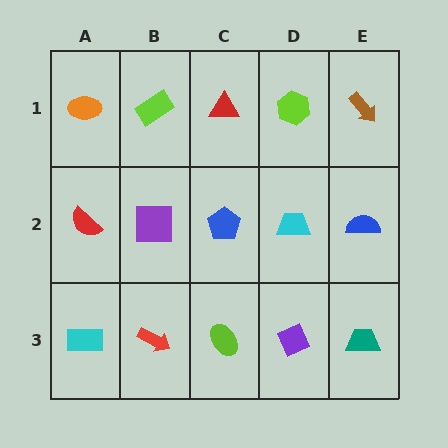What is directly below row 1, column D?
A cyan trapezoid.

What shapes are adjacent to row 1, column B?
A purple square (row 2, column B), an orange ellipse (row 1, column A), a red triangle (row 1, column C).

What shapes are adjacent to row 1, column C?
A blue pentagon (row 2, column C), a lime rectangle (row 1, column B), a lime hexagon (row 1, column D).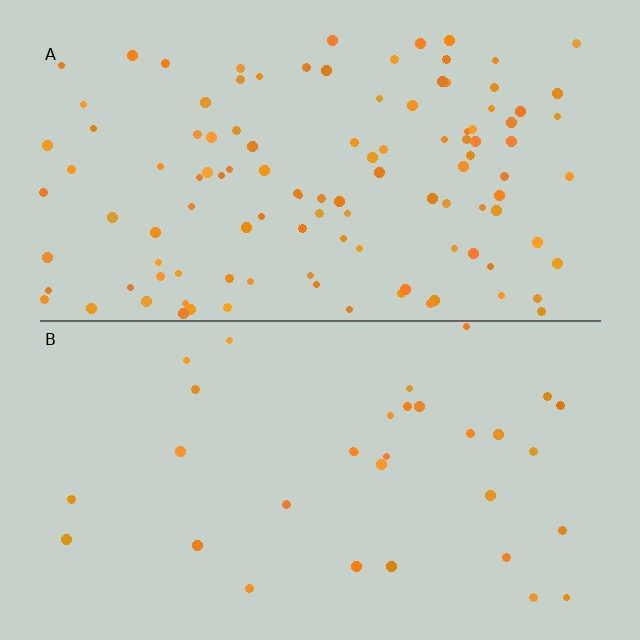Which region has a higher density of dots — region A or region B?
A (the top).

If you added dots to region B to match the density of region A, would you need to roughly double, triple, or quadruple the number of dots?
Approximately triple.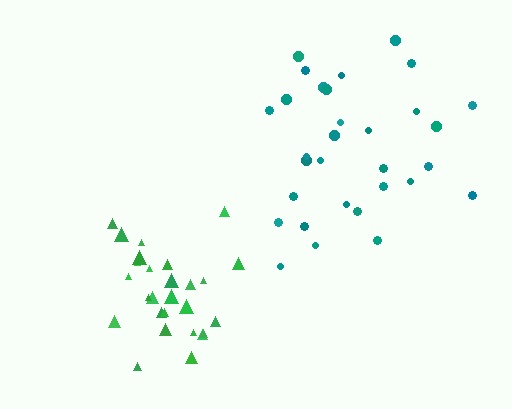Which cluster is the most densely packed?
Green.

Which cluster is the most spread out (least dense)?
Teal.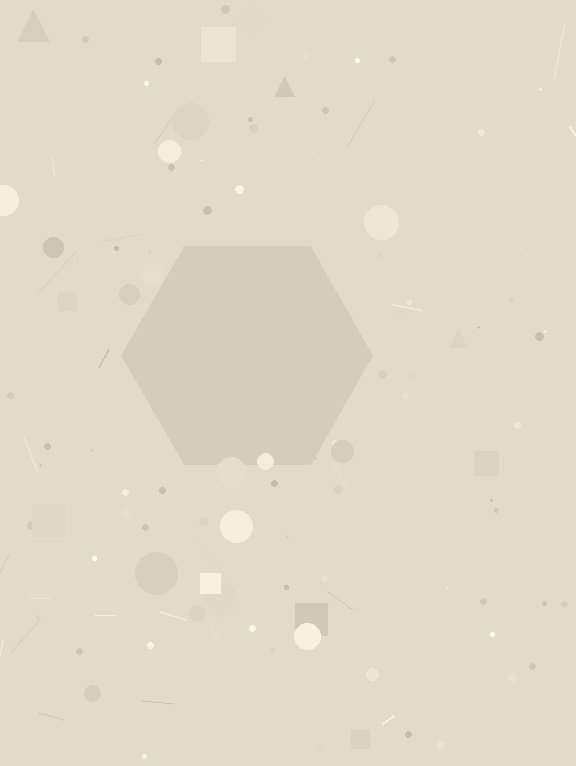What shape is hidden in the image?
A hexagon is hidden in the image.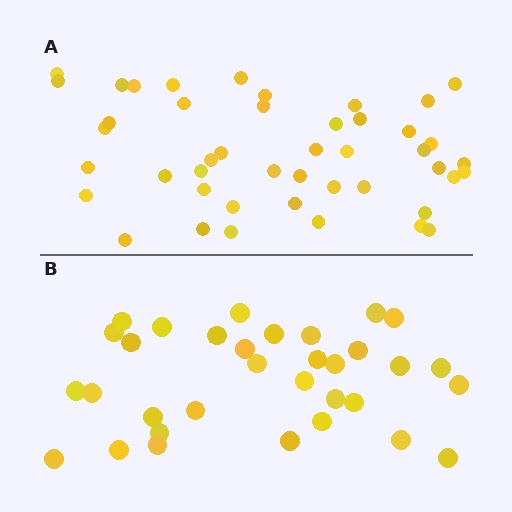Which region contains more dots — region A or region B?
Region A (the top region) has more dots.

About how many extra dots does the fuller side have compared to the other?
Region A has roughly 12 or so more dots than region B.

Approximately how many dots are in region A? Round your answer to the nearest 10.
About 40 dots. (The exact count is 45, which rounds to 40.)